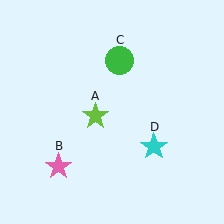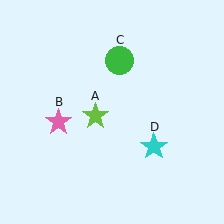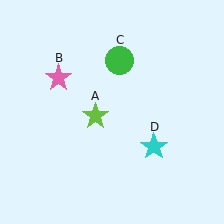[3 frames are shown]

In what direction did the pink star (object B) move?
The pink star (object B) moved up.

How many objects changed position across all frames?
1 object changed position: pink star (object B).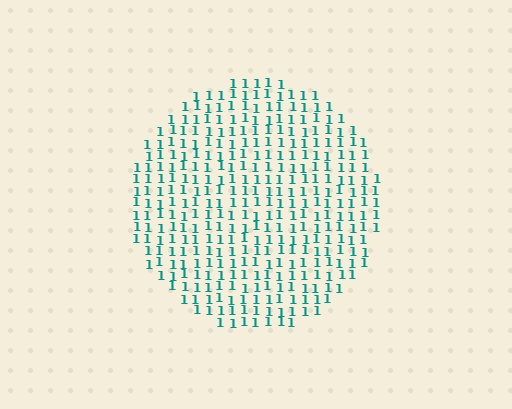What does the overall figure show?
The overall figure shows a circle.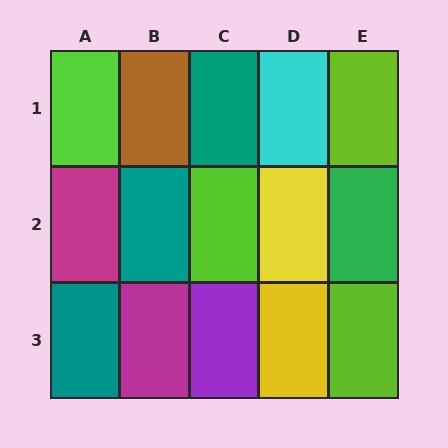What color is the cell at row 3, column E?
Lime.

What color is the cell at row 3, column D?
Yellow.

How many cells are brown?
1 cell is brown.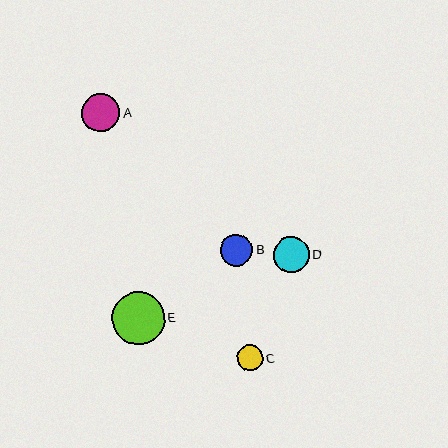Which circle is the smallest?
Circle C is the smallest with a size of approximately 26 pixels.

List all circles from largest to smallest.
From largest to smallest: E, A, D, B, C.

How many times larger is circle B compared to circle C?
Circle B is approximately 1.2 times the size of circle C.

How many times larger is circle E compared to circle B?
Circle E is approximately 1.6 times the size of circle B.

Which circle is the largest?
Circle E is the largest with a size of approximately 53 pixels.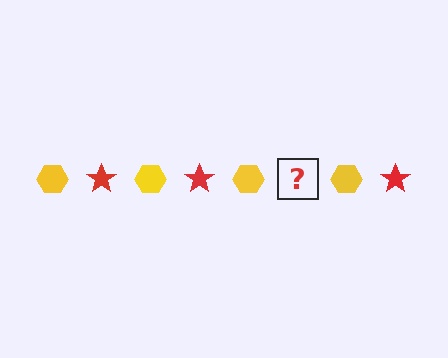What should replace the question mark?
The question mark should be replaced with a red star.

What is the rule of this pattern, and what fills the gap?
The rule is that the pattern alternates between yellow hexagon and red star. The gap should be filled with a red star.